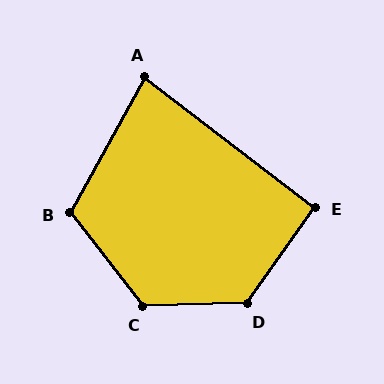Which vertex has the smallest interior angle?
A, at approximately 82 degrees.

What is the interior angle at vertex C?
Approximately 126 degrees (obtuse).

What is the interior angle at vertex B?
Approximately 113 degrees (obtuse).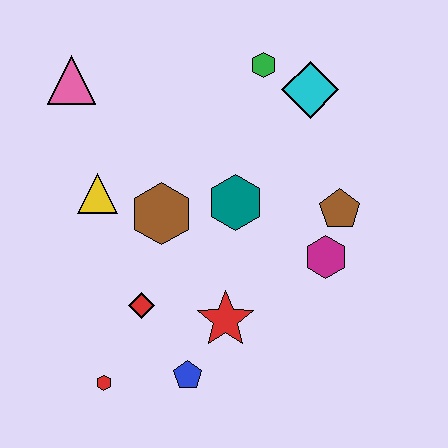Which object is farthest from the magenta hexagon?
The pink triangle is farthest from the magenta hexagon.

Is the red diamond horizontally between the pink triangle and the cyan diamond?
Yes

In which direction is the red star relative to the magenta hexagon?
The red star is to the left of the magenta hexagon.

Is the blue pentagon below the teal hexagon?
Yes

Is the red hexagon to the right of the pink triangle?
Yes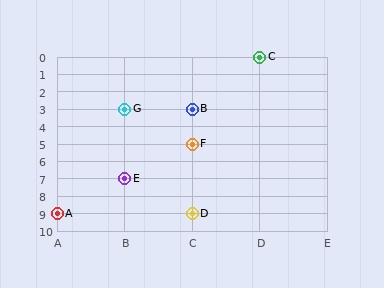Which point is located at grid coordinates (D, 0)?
Point C is at (D, 0).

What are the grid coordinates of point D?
Point D is at grid coordinates (C, 9).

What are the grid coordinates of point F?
Point F is at grid coordinates (C, 5).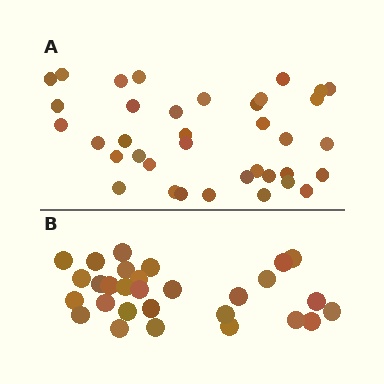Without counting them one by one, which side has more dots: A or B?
Region A (the top region) has more dots.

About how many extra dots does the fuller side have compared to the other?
Region A has roughly 8 or so more dots than region B.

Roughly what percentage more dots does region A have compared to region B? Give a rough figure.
About 30% more.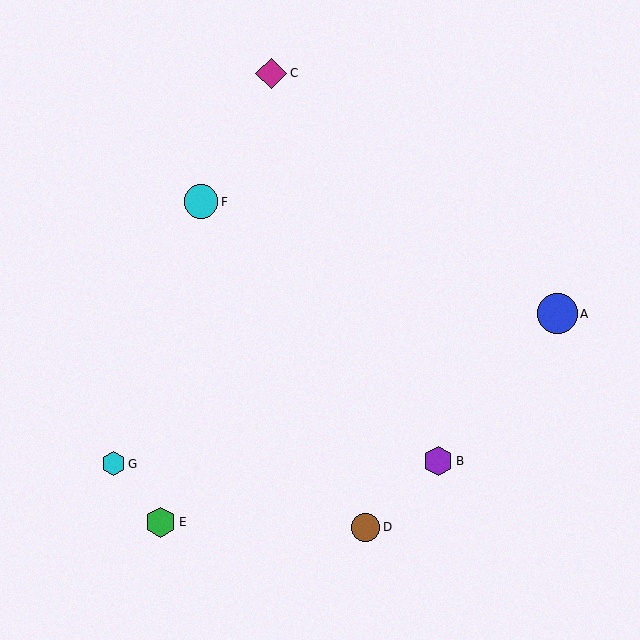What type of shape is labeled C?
Shape C is a magenta diamond.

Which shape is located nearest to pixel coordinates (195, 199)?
The cyan circle (labeled F) at (201, 202) is nearest to that location.